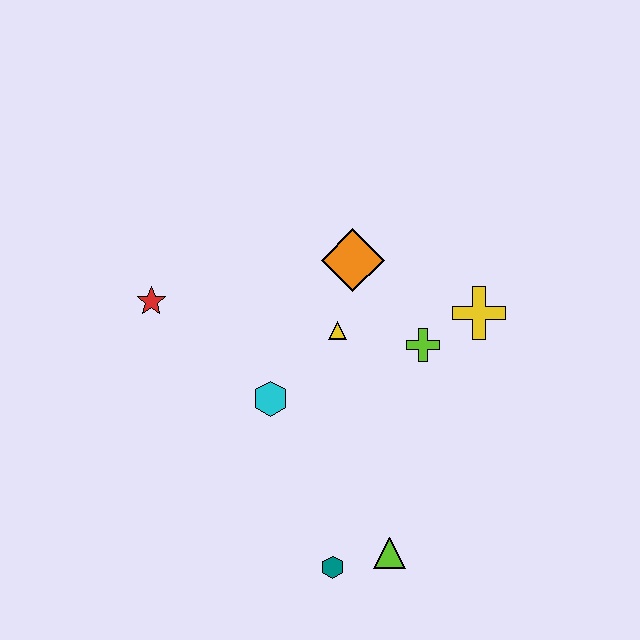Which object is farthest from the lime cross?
The red star is farthest from the lime cross.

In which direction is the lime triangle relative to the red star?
The lime triangle is below the red star.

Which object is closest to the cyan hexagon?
The yellow triangle is closest to the cyan hexagon.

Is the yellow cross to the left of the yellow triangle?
No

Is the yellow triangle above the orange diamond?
No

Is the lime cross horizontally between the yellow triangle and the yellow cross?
Yes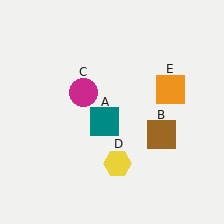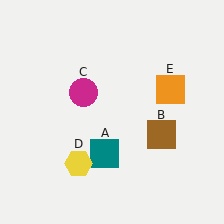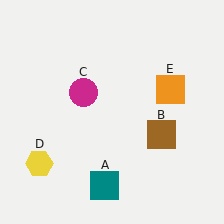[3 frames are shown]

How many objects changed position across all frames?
2 objects changed position: teal square (object A), yellow hexagon (object D).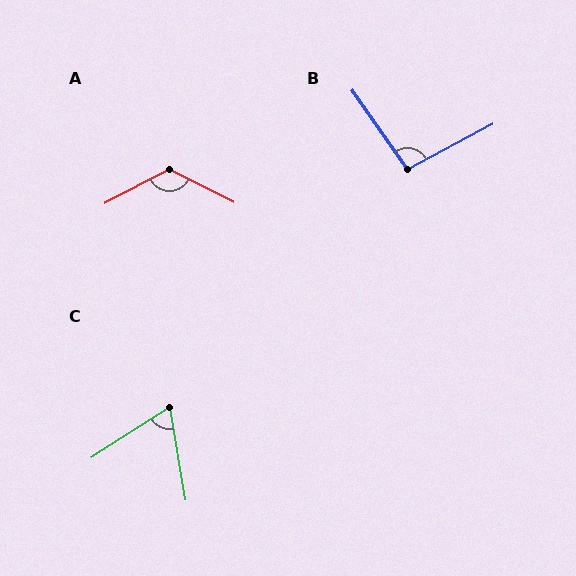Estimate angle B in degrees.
Approximately 97 degrees.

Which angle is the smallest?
C, at approximately 67 degrees.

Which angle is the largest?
A, at approximately 126 degrees.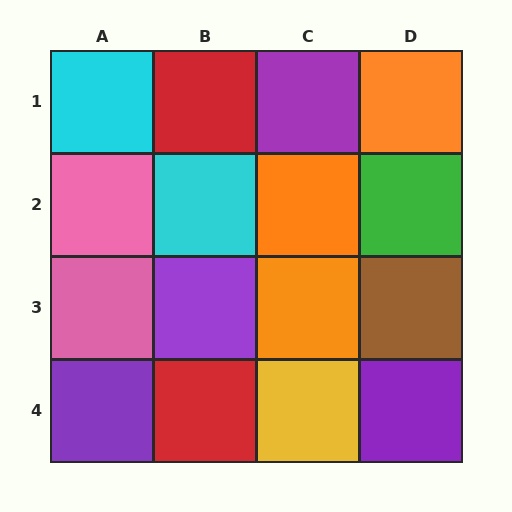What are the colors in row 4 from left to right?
Purple, red, yellow, purple.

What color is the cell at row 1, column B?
Red.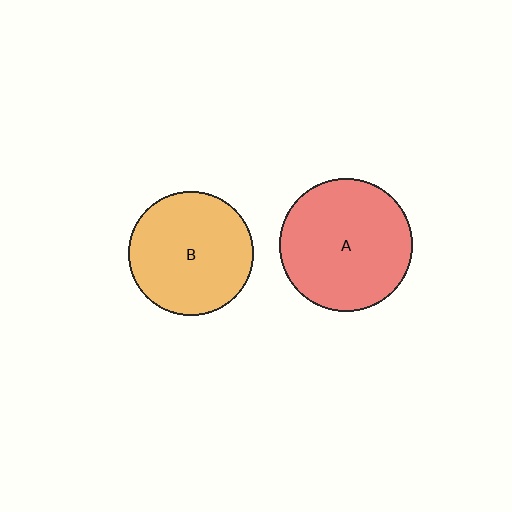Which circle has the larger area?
Circle A (red).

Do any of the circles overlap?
No, none of the circles overlap.